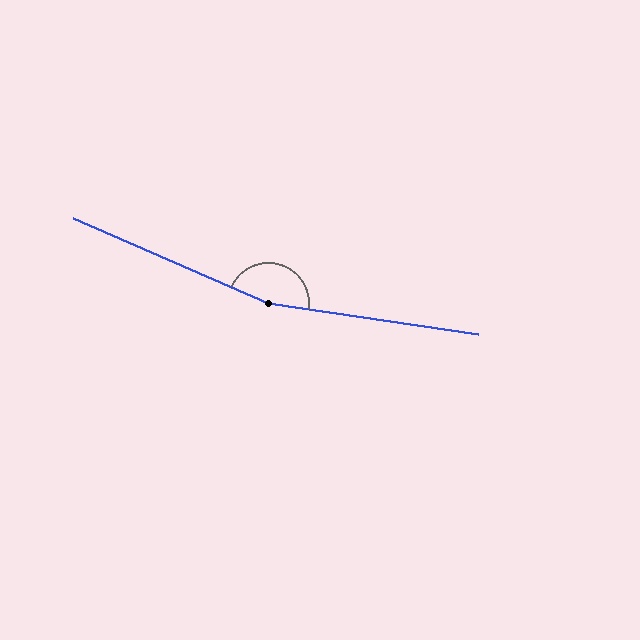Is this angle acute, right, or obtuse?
It is obtuse.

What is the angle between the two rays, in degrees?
Approximately 165 degrees.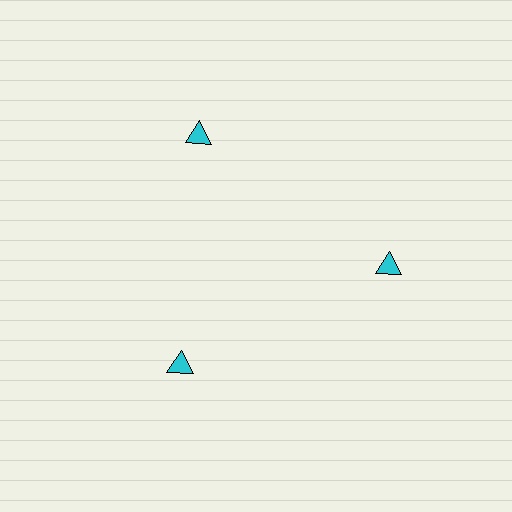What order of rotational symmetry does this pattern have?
This pattern has 3-fold rotational symmetry.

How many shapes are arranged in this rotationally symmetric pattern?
There are 3 shapes, arranged in 3 groups of 1.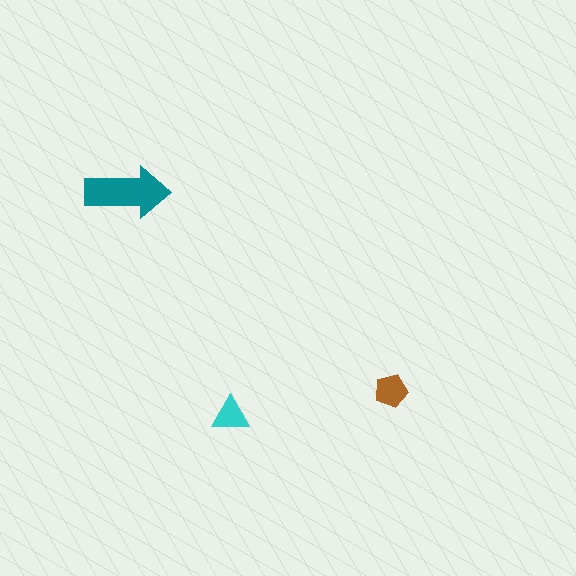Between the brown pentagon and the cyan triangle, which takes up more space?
The brown pentagon.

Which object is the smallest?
The cyan triangle.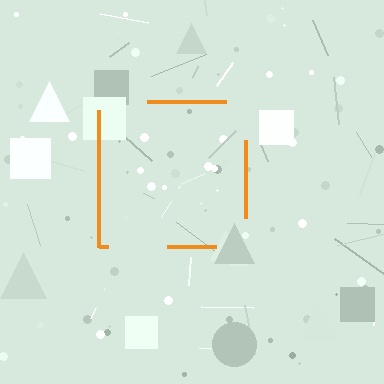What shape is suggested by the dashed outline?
The dashed outline suggests a square.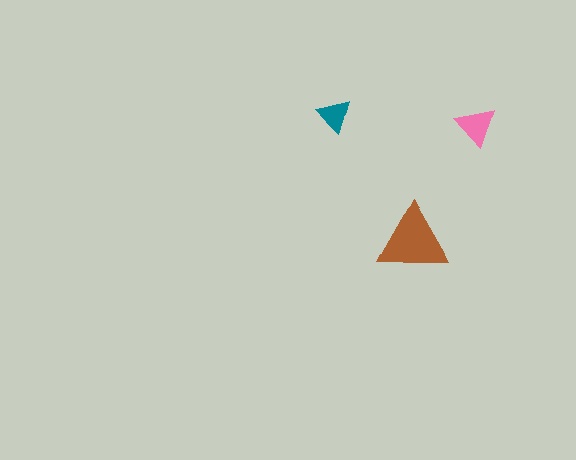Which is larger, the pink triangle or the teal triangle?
The pink one.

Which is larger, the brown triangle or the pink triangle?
The brown one.